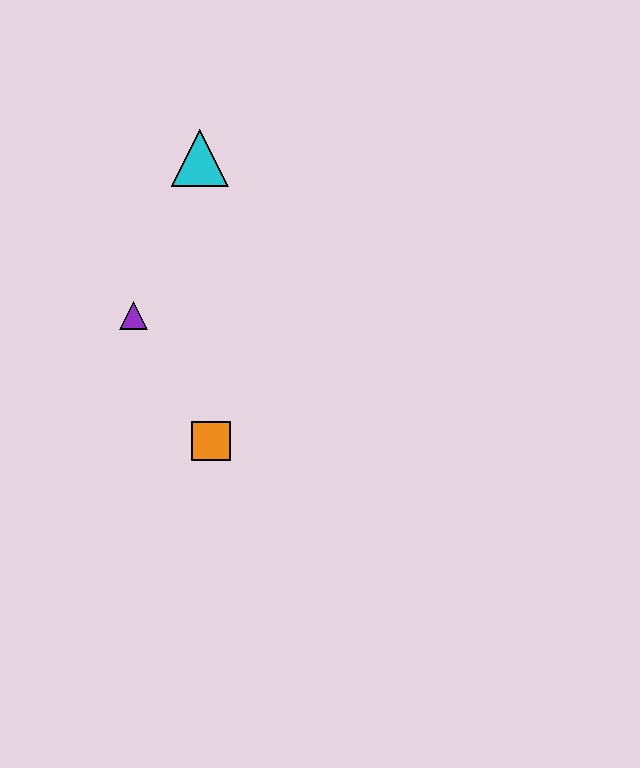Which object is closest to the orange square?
The purple triangle is closest to the orange square.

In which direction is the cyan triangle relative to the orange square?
The cyan triangle is above the orange square.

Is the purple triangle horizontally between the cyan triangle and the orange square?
No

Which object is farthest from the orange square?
The cyan triangle is farthest from the orange square.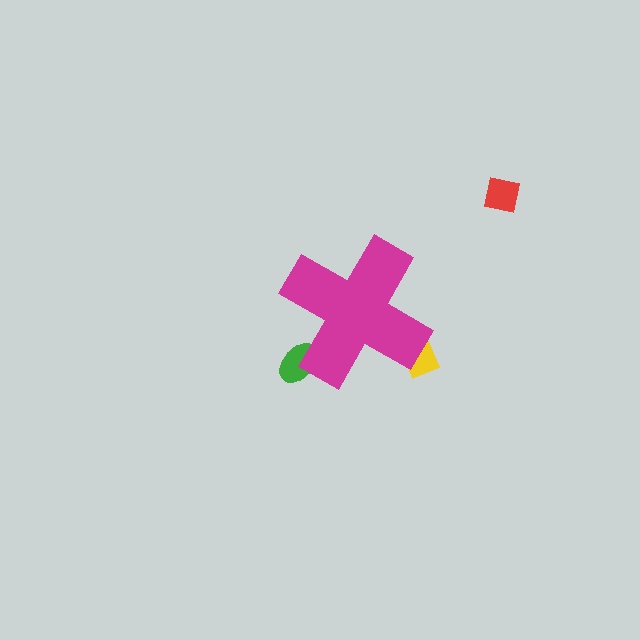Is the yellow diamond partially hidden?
Yes, the yellow diamond is partially hidden behind the magenta cross.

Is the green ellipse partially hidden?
Yes, the green ellipse is partially hidden behind the magenta cross.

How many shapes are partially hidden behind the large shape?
2 shapes are partially hidden.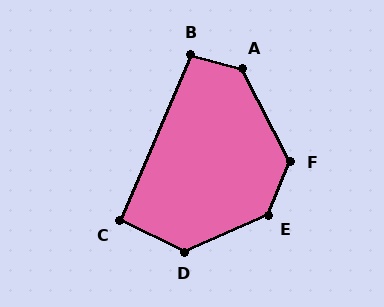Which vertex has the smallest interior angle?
C, at approximately 92 degrees.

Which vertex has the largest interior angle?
E, at approximately 135 degrees.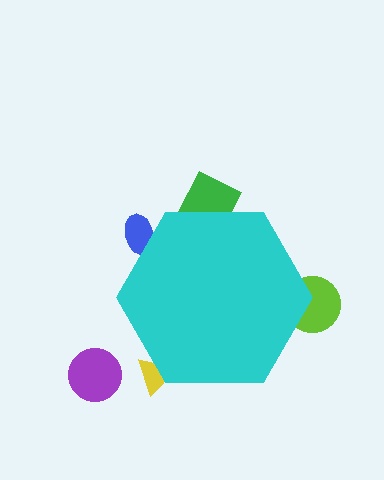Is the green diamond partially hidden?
Yes, the green diamond is partially hidden behind the cyan hexagon.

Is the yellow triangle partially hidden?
Yes, the yellow triangle is partially hidden behind the cyan hexagon.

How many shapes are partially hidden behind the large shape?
4 shapes are partially hidden.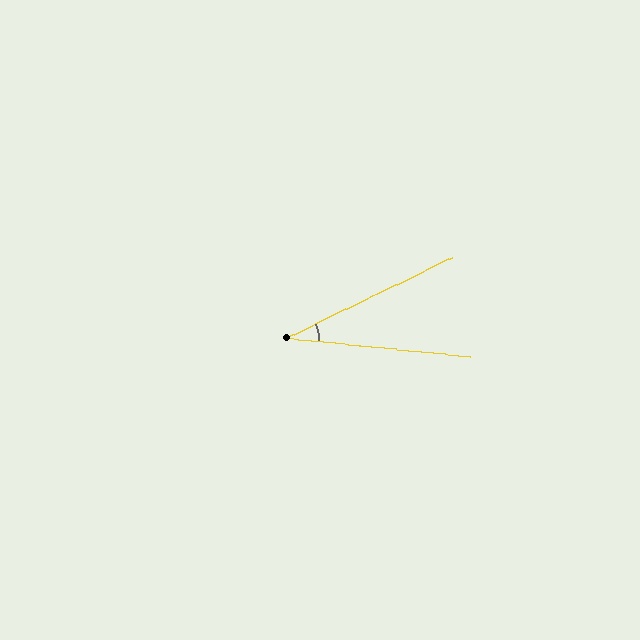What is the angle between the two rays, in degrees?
Approximately 32 degrees.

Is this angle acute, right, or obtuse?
It is acute.